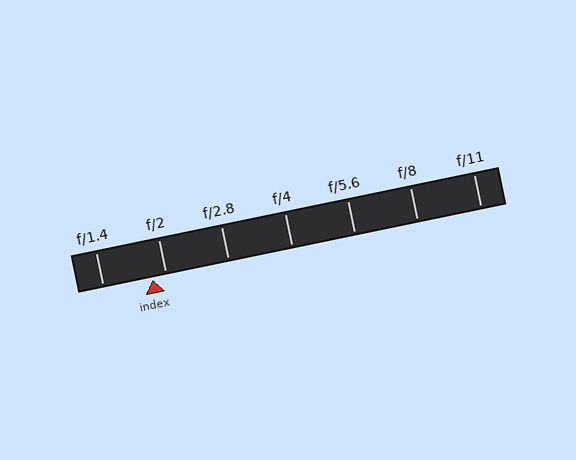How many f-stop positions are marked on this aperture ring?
There are 7 f-stop positions marked.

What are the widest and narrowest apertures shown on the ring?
The widest aperture shown is f/1.4 and the narrowest is f/11.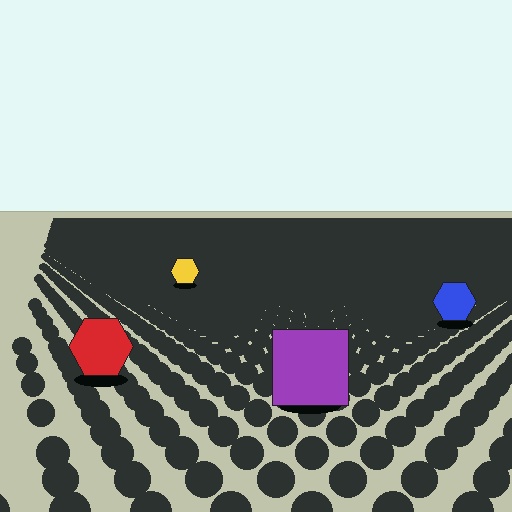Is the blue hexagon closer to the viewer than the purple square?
No. The purple square is closer — you can tell from the texture gradient: the ground texture is coarser near it.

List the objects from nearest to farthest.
From nearest to farthest: the purple square, the red hexagon, the blue hexagon, the yellow hexagon.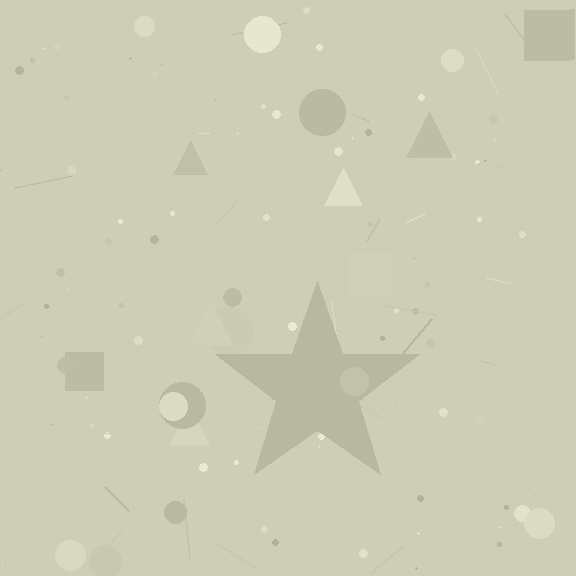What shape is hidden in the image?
A star is hidden in the image.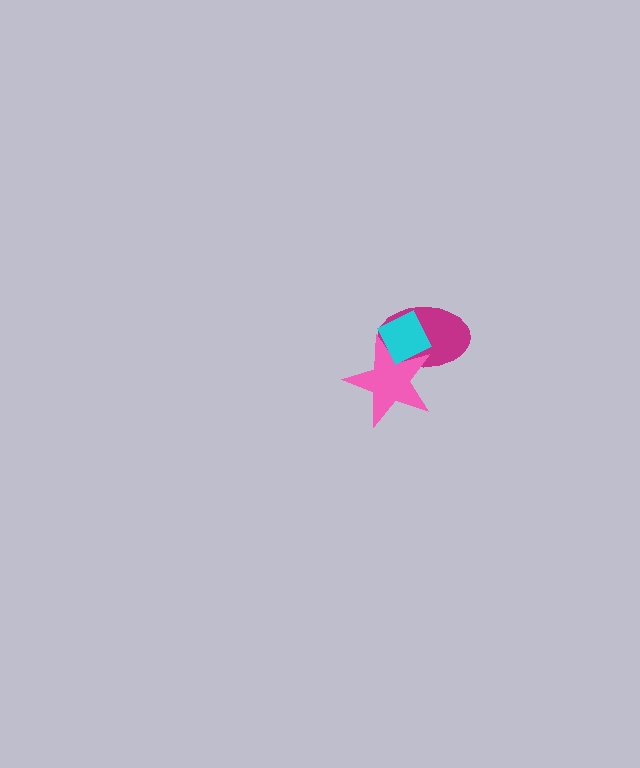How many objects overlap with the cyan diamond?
2 objects overlap with the cyan diamond.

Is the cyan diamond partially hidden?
No, no other shape covers it.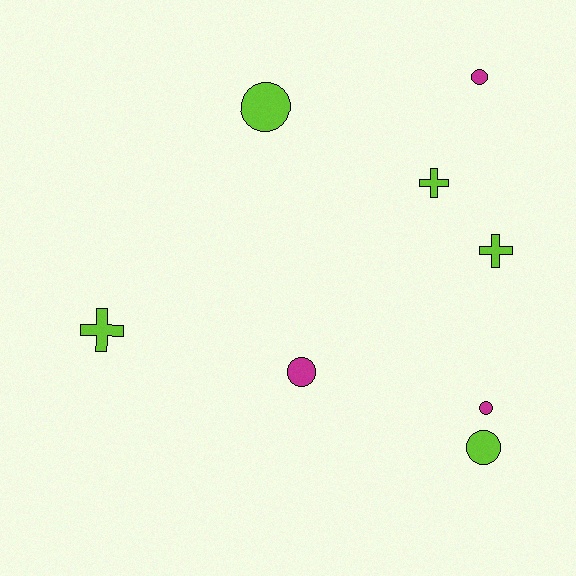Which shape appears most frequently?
Circle, with 5 objects.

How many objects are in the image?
There are 8 objects.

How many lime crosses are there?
There are 3 lime crosses.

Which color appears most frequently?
Lime, with 5 objects.